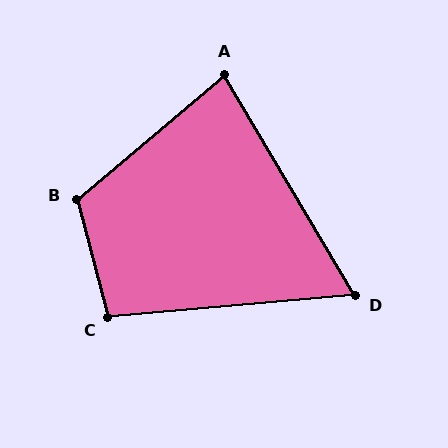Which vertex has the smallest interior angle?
D, at approximately 64 degrees.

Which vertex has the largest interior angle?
B, at approximately 116 degrees.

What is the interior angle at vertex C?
Approximately 100 degrees (obtuse).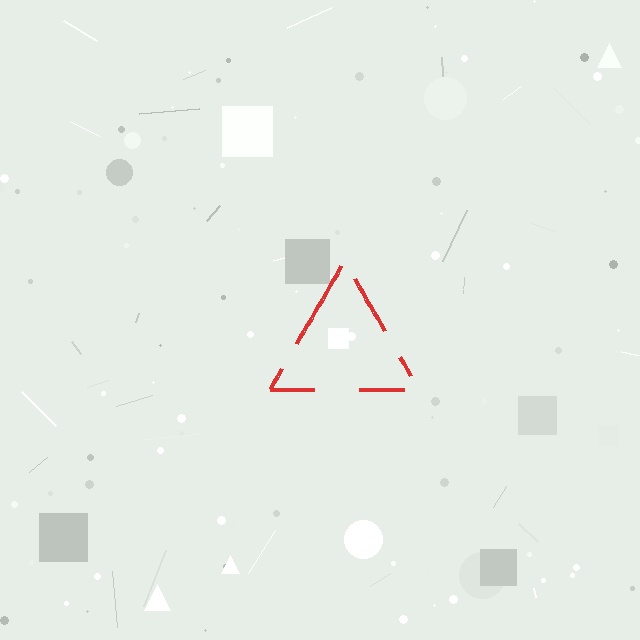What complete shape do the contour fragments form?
The contour fragments form a triangle.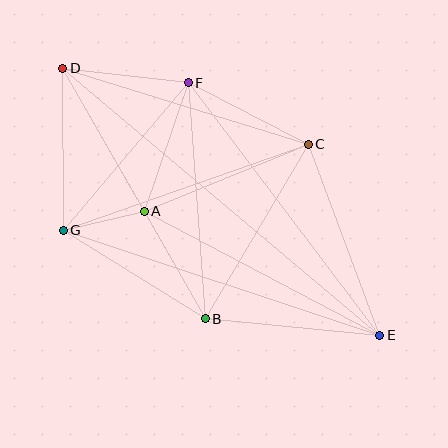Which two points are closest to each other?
Points A and G are closest to each other.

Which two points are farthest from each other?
Points D and E are farthest from each other.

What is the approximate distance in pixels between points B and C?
The distance between B and C is approximately 203 pixels.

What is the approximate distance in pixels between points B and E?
The distance between B and E is approximately 175 pixels.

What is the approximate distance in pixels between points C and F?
The distance between C and F is approximately 135 pixels.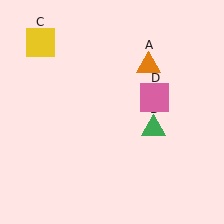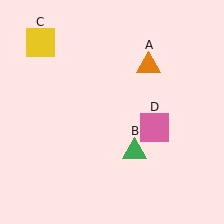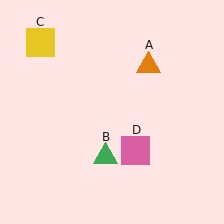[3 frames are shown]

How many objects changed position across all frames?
2 objects changed position: green triangle (object B), pink square (object D).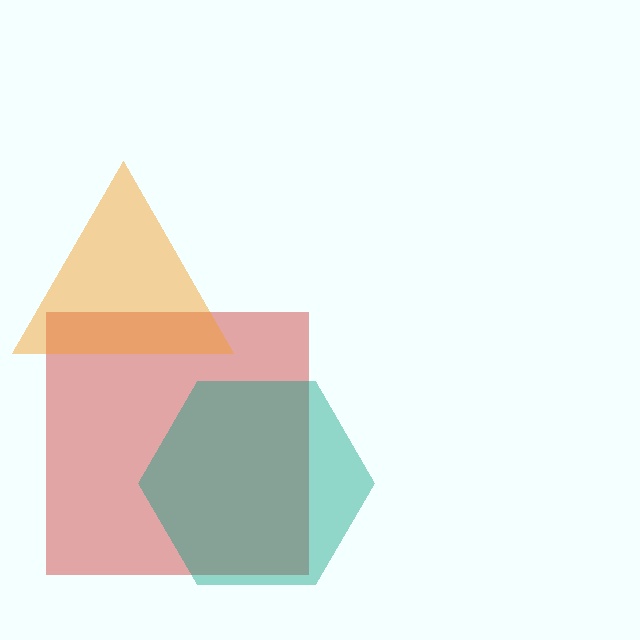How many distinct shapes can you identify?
There are 3 distinct shapes: a red square, a teal hexagon, an orange triangle.